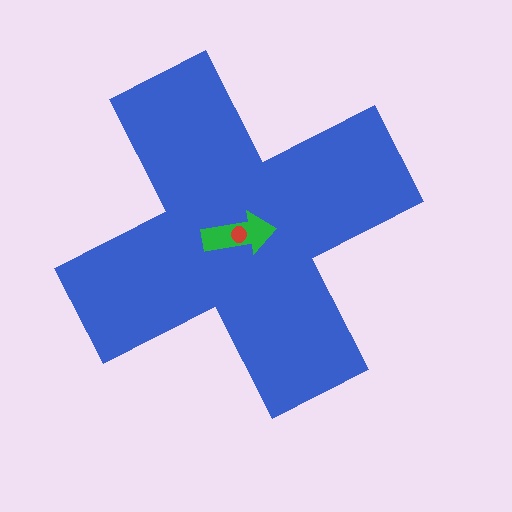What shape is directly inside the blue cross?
The green arrow.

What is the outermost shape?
The blue cross.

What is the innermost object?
The red circle.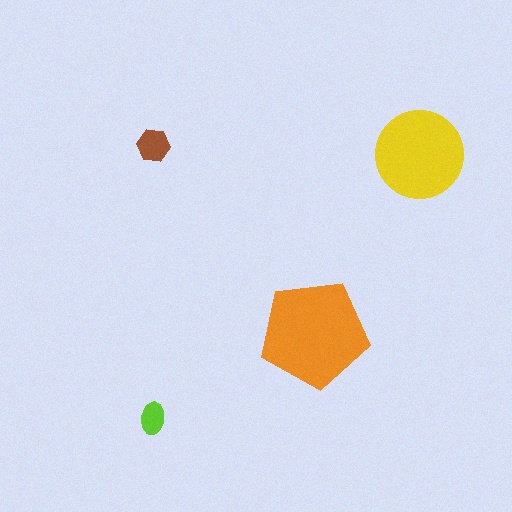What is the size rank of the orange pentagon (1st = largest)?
1st.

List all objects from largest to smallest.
The orange pentagon, the yellow circle, the brown hexagon, the lime ellipse.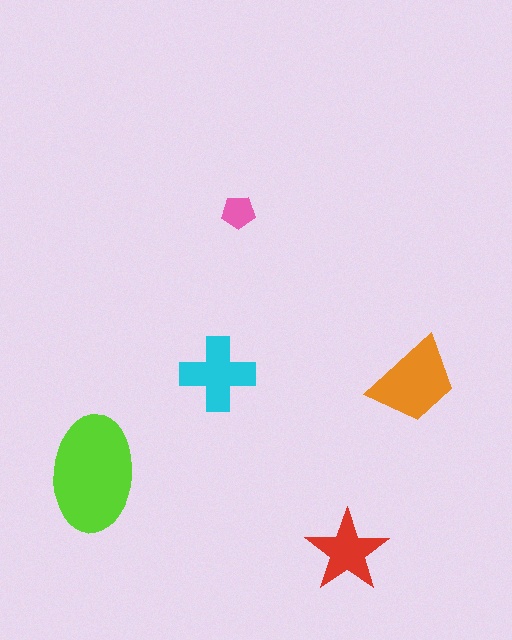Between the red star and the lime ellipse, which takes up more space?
The lime ellipse.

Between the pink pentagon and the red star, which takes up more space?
The red star.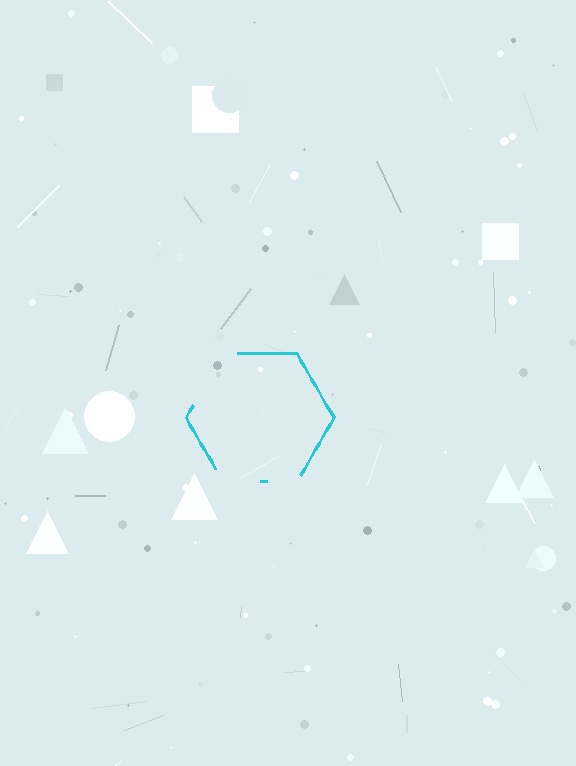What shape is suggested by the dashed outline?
The dashed outline suggests a hexagon.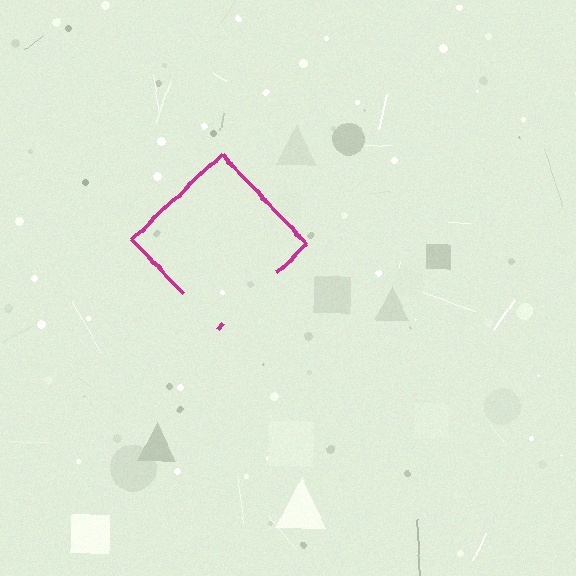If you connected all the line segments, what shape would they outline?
They would outline a diamond.